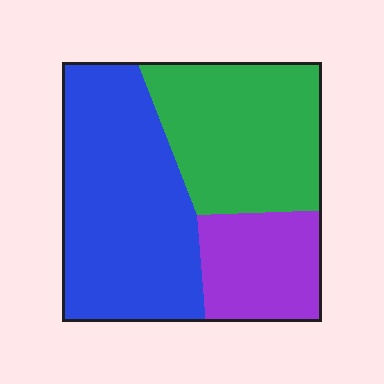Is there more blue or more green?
Blue.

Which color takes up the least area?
Purple, at roughly 20%.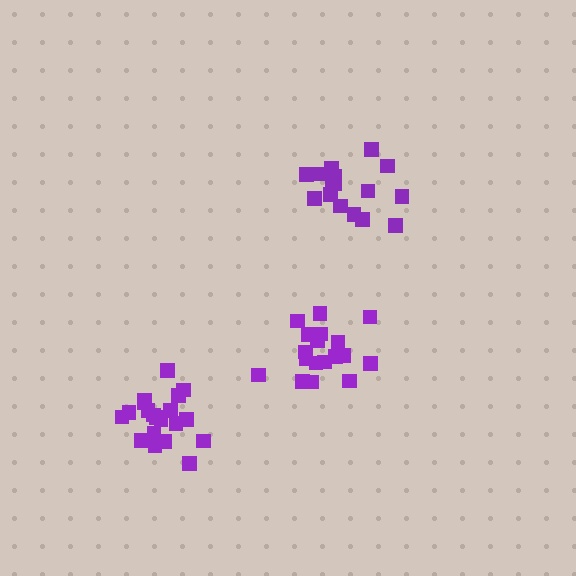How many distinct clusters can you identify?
There are 3 distinct clusters.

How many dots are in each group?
Group 1: 16 dots, Group 2: 20 dots, Group 3: 19 dots (55 total).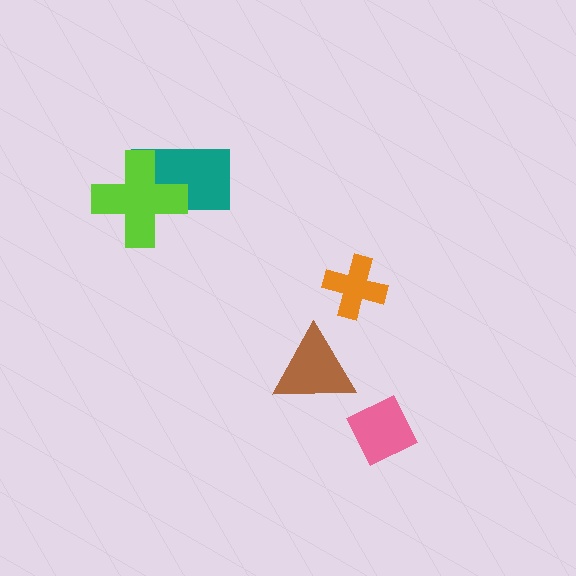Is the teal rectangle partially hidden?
Yes, it is partially covered by another shape.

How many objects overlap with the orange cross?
0 objects overlap with the orange cross.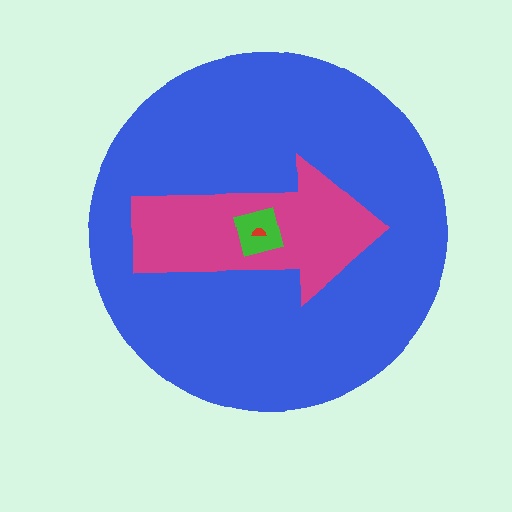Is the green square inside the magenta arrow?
Yes.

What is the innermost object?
The red semicircle.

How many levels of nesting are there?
4.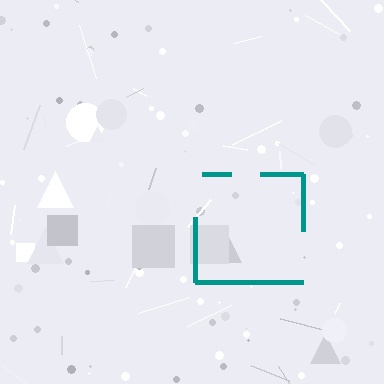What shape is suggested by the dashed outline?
The dashed outline suggests a square.